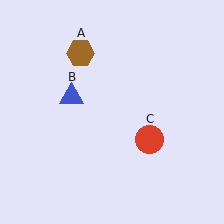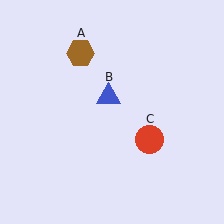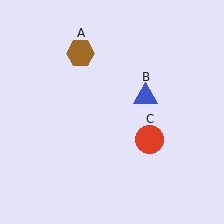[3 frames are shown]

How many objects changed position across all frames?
1 object changed position: blue triangle (object B).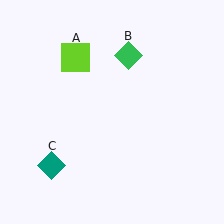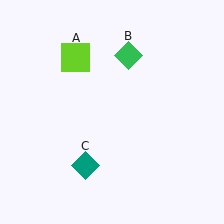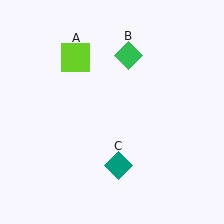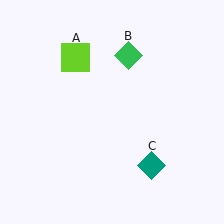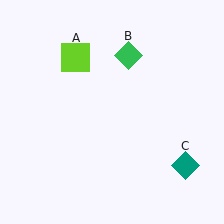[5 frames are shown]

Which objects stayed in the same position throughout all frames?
Lime square (object A) and green diamond (object B) remained stationary.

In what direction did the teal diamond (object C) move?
The teal diamond (object C) moved right.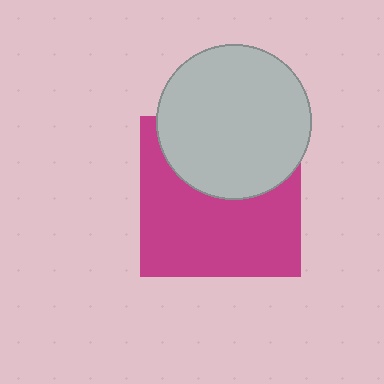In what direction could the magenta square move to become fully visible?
The magenta square could move down. That would shift it out from behind the light gray circle entirely.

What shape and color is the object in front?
The object in front is a light gray circle.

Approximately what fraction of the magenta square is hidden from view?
Roughly 39% of the magenta square is hidden behind the light gray circle.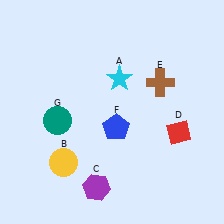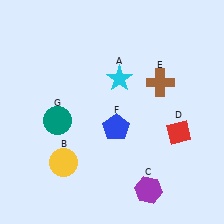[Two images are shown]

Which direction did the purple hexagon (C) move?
The purple hexagon (C) moved right.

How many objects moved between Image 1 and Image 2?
1 object moved between the two images.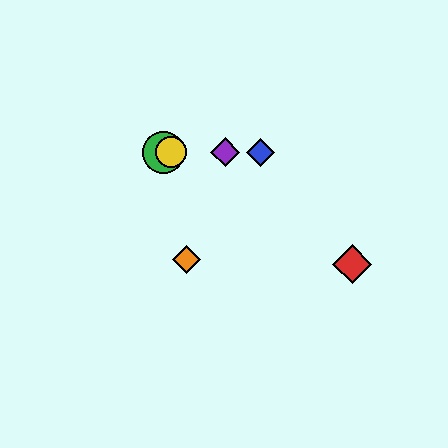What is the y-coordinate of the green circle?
The green circle is at y≈152.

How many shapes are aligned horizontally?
4 shapes (the blue diamond, the green circle, the yellow circle, the purple diamond) are aligned horizontally.